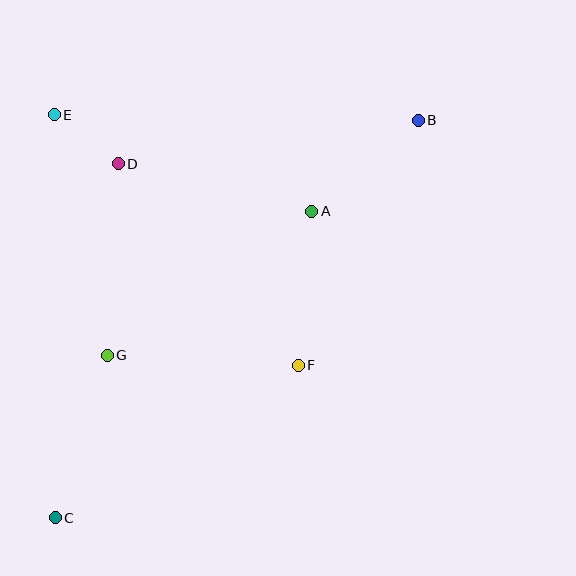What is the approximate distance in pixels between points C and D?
The distance between C and D is approximately 359 pixels.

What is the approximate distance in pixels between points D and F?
The distance between D and F is approximately 270 pixels.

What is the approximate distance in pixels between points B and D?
The distance between B and D is approximately 303 pixels.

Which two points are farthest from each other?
Points B and C are farthest from each other.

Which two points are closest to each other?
Points D and E are closest to each other.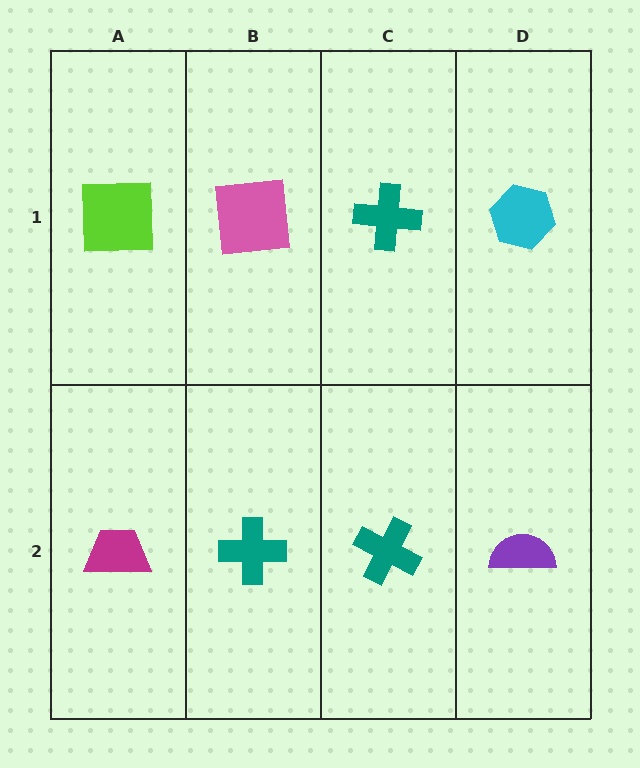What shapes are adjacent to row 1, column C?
A teal cross (row 2, column C), a pink square (row 1, column B), a cyan hexagon (row 1, column D).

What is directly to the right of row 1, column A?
A pink square.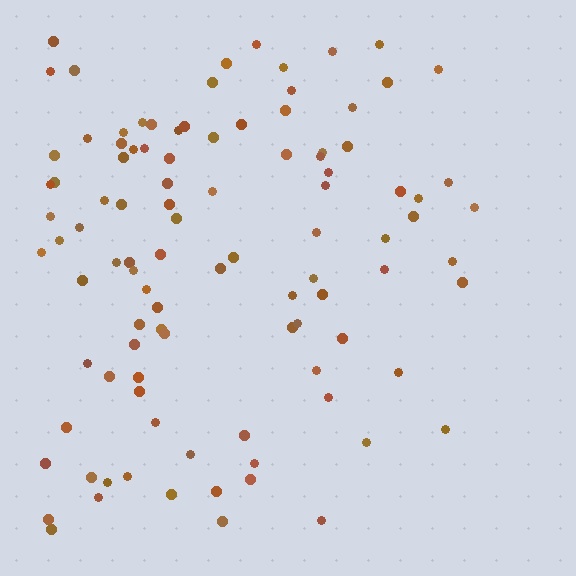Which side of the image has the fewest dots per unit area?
The right.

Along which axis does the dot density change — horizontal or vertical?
Horizontal.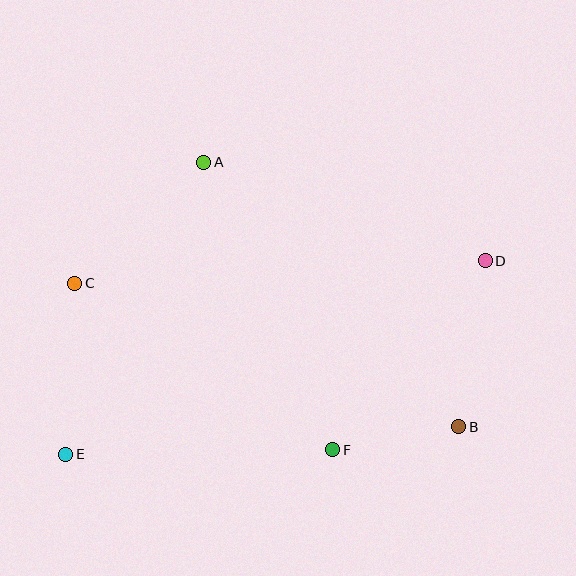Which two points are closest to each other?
Points B and F are closest to each other.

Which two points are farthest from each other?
Points D and E are farthest from each other.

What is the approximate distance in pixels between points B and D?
The distance between B and D is approximately 168 pixels.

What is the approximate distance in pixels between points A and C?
The distance between A and C is approximately 177 pixels.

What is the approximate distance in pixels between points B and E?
The distance between B and E is approximately 394 pixels.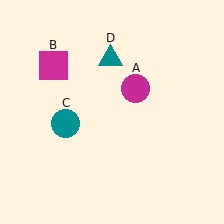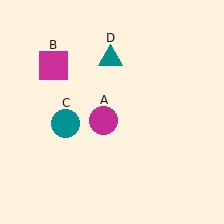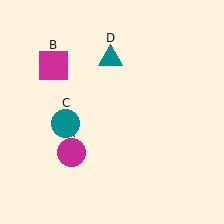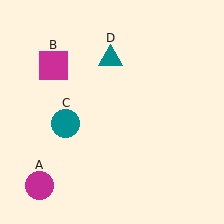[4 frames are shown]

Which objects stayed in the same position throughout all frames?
Magenta square (object B) and teal circle (object C) and teal triangle (object D) remained stationary.